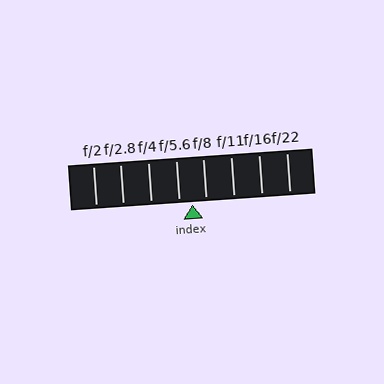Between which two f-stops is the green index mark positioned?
The index mark is between f/5.6 and f/8.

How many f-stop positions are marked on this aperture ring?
There are 8 f-stop positions marked.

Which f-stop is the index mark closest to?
The index mark is closest to f/5.6.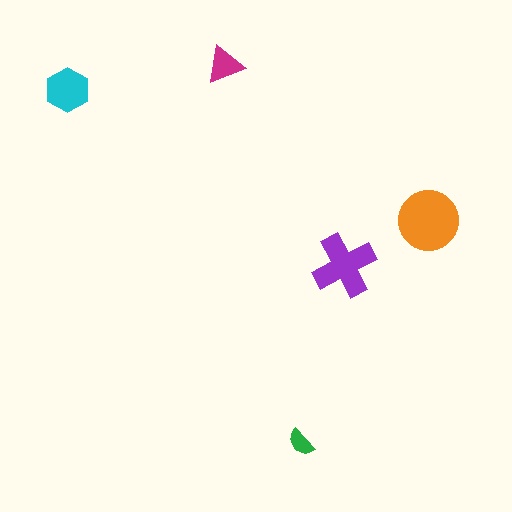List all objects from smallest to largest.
The green semicircle, the magenta triangle, the cyan hexagon, the purple cross, the orange circle.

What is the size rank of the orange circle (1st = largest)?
1st.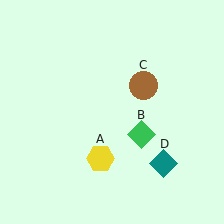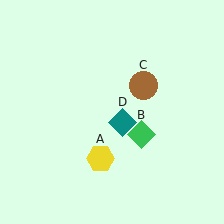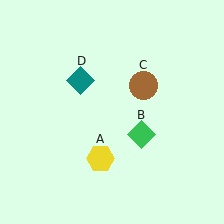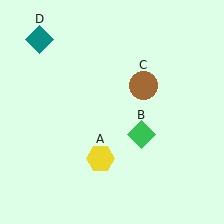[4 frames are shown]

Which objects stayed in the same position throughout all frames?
Yellow hexagon (object A) and green diamond (object B) and brown circle (object C) remained stationary.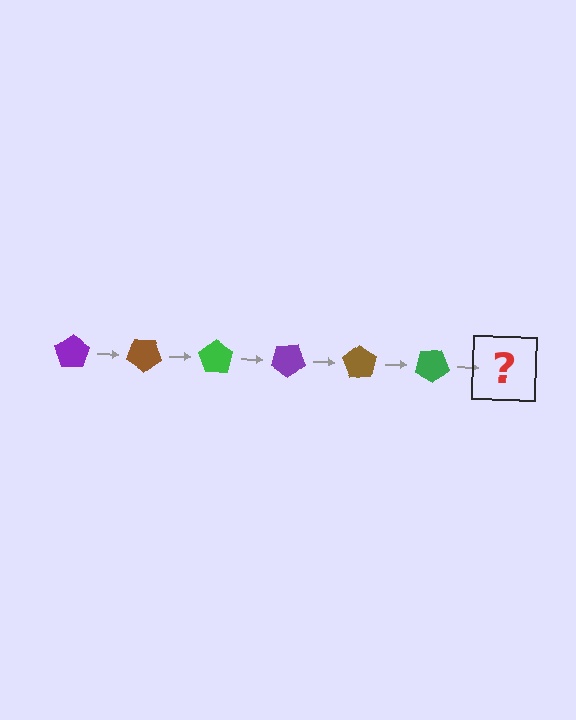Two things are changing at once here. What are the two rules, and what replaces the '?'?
The two rules are that it rotates 35 degrees each step and the color cycles through purple, brown, and green. The '?' should be a purple pentagon, rotated 210 degrees from the start.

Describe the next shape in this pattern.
It should be a purple pentagon, rotated 210 degrees from the start.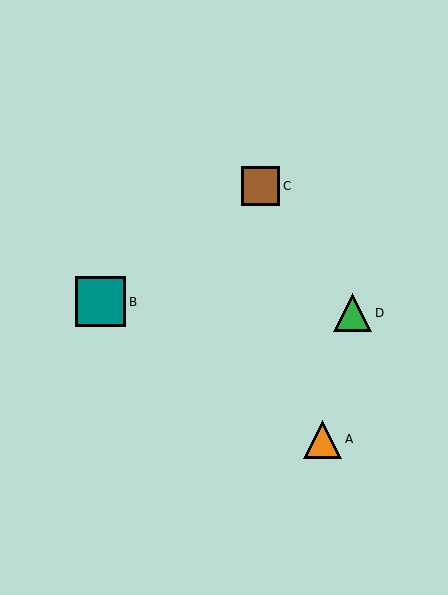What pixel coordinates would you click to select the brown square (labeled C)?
Click at (260, 186) to select the brown square C.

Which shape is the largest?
The teal square (labeled B) is the largest.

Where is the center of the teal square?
The center of the teal square is at (100, 302).